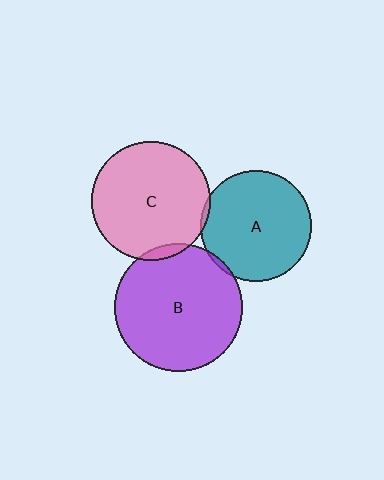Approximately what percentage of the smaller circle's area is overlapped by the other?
Approximately 5%.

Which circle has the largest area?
Circle B (purple).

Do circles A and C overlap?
Yes.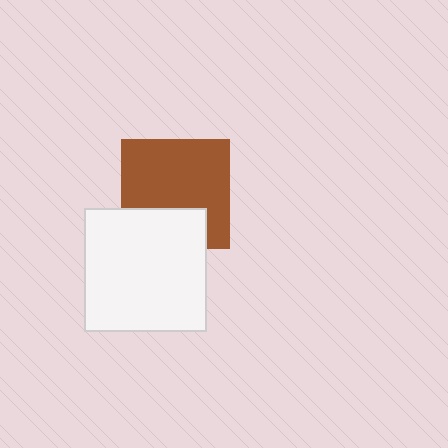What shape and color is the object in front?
The object in front is a white square.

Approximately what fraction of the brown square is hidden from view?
Roughly 30% of the brown square is hidden behind the white square.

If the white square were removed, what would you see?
You would see the complete brown square.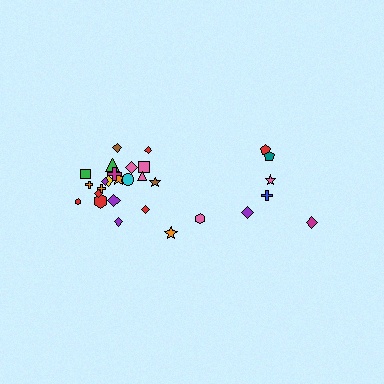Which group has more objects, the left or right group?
The left group.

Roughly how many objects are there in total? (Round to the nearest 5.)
Roughly 30 objects in total.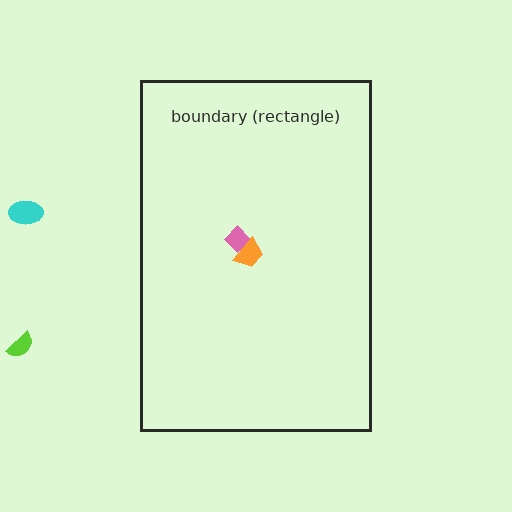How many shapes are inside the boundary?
2 inside, 2 outside.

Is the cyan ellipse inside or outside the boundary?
Outside.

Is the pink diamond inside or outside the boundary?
Inside.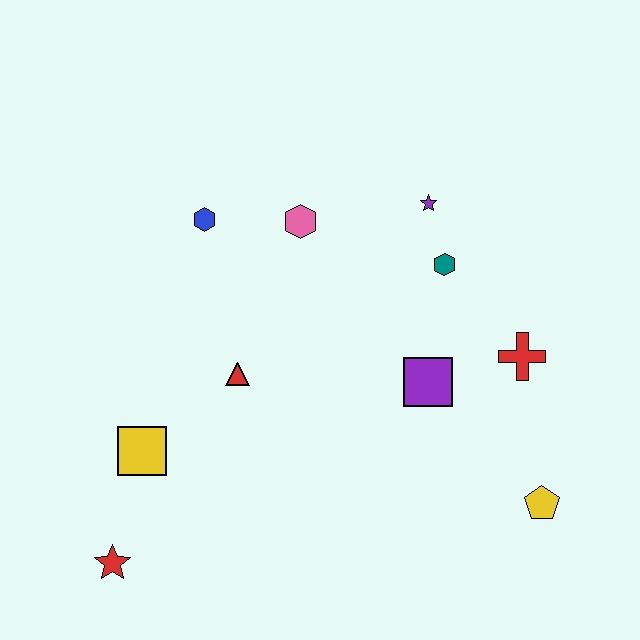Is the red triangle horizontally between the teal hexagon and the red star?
Yes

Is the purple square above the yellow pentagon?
Yes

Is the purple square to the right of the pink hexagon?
Yes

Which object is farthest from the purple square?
The red star is farthest from the purple square.